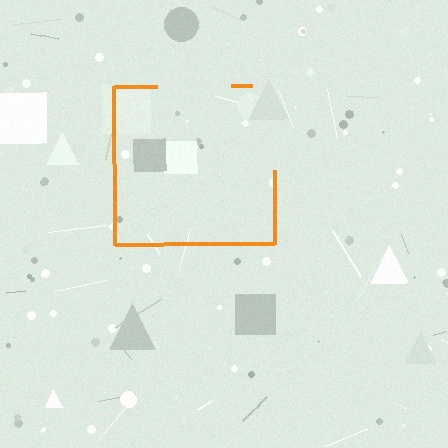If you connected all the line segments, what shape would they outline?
They would outline a square.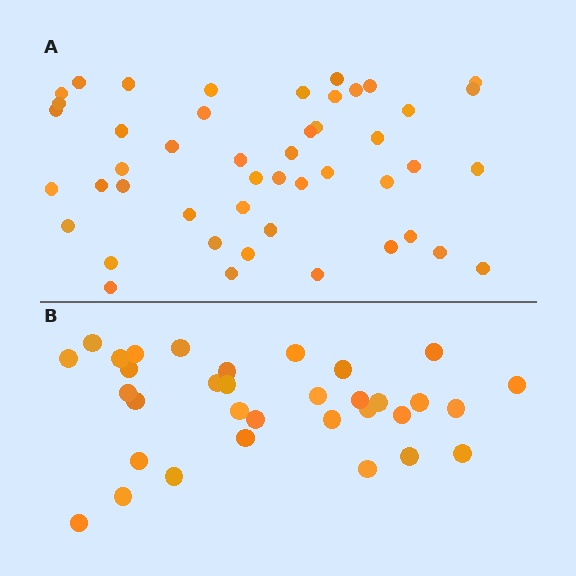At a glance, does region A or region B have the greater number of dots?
Region A (the top region) has more dots.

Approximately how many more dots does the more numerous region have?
Region A has approximately 15 more dots than region B.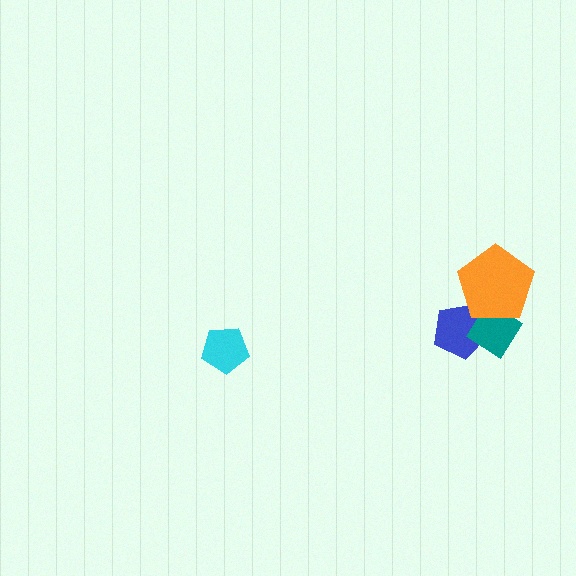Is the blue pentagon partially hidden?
Yes, it is partially covered by another shape.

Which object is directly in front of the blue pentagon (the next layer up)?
The teal diamond is directly in front of the blue pentagon.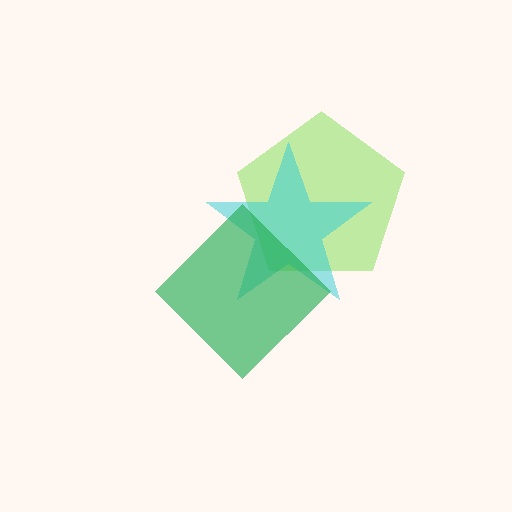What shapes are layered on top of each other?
The layered shapes are: a lime pentagon, a cyan star, a green diamond.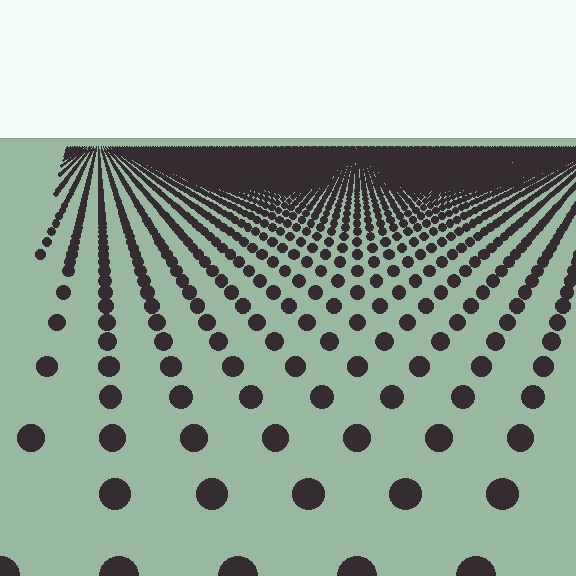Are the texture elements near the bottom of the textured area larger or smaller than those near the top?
Larger. Near the bottom, elements are closer to the viewer and appear at a bigger on-screen size.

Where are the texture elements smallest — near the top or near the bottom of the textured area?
Near the top.